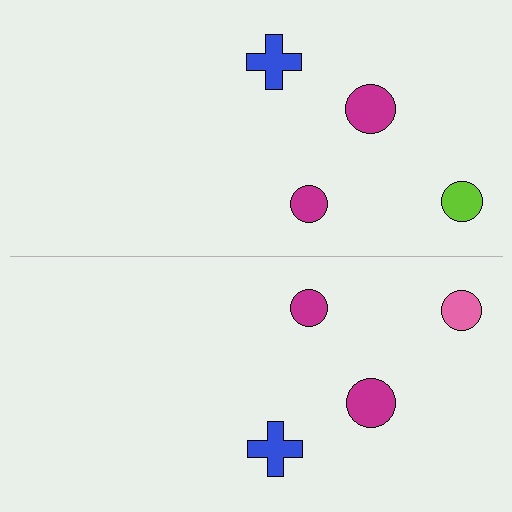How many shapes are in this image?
There are 8 shapes in this image.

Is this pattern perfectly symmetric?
No, the pattern is not perfectly symmetric. The pink circle on the bottom side breaks the symmetry — its mirror counterpart is lime.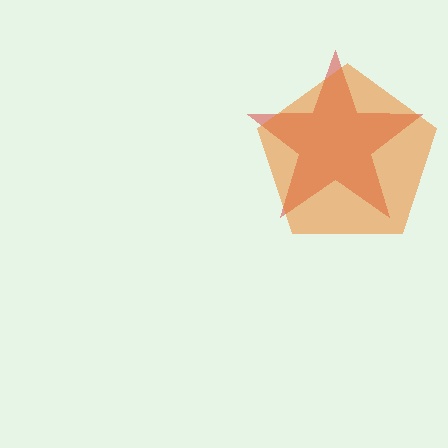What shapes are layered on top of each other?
The layered shapes are: a red star, an orange pentagon.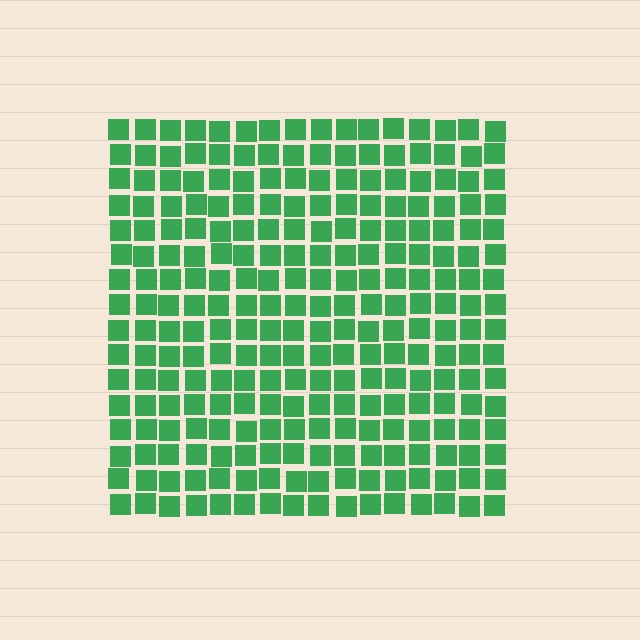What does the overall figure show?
The overall figure shows a square.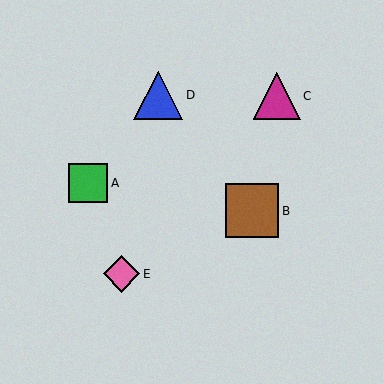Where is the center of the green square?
The center of the green square is at (88, 183).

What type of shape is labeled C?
Shape C is a magenta triangle.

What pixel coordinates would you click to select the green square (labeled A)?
Click at (88, 183) to select the green square A.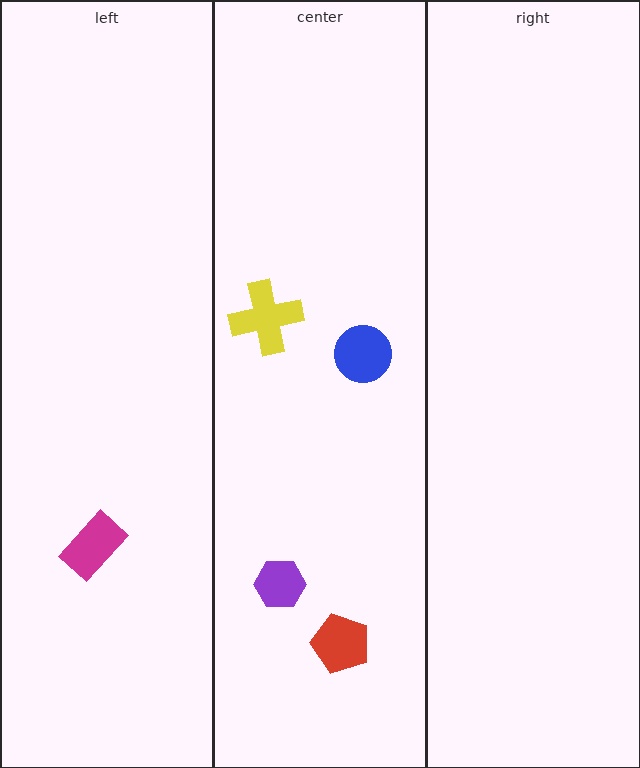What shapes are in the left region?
The magenta rectangle.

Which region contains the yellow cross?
The center region.